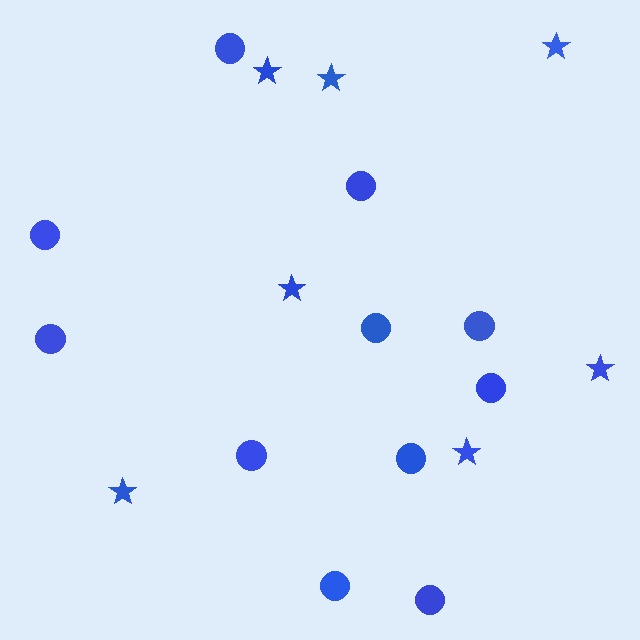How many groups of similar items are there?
There are 2 groups: one group of stars (7) and one group of circles (11).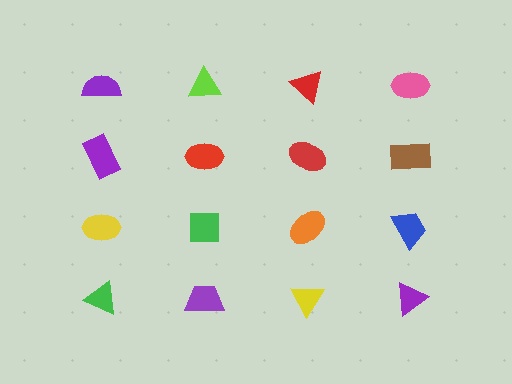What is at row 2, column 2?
A red ellipse.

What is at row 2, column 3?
A red ellipse.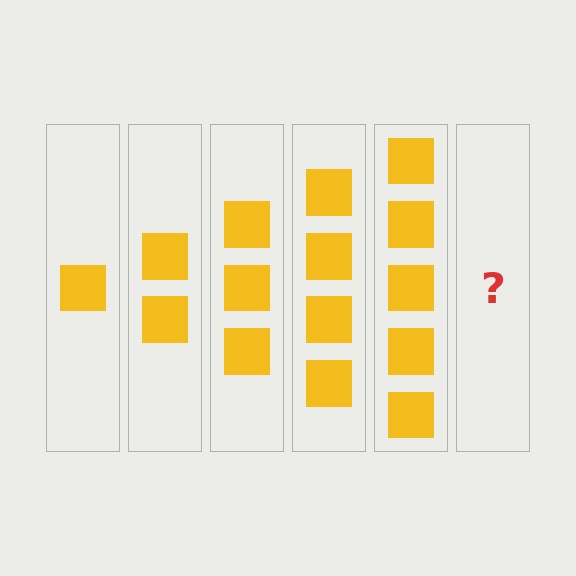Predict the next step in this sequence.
The next step is 6 squares.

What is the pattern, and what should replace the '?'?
The pattern is that each step adds one more square. The '?' should be 6 squares.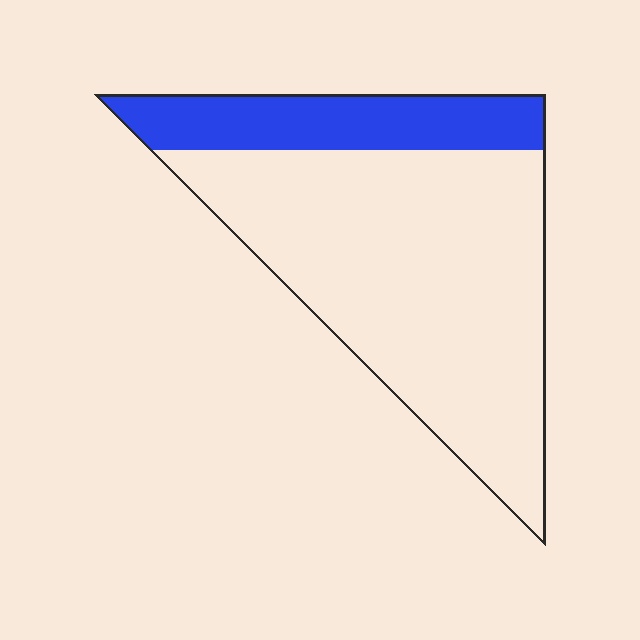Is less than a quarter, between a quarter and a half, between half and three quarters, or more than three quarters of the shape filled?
Less than a quarter.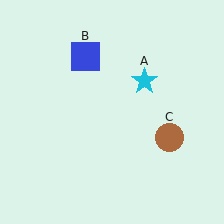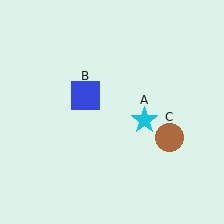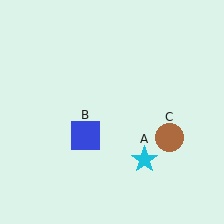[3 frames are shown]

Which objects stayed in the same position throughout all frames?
Brown circle (object C) remained stationary.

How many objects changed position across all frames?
2 objects changed position: cyan star (object A), blue square (object B).